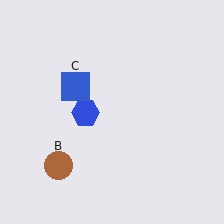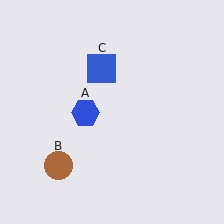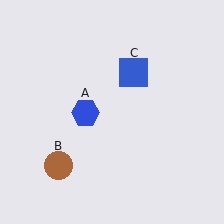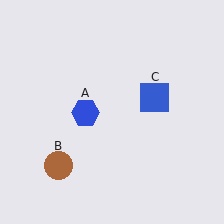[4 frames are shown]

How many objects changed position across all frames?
1 object changed position: blue square (object C).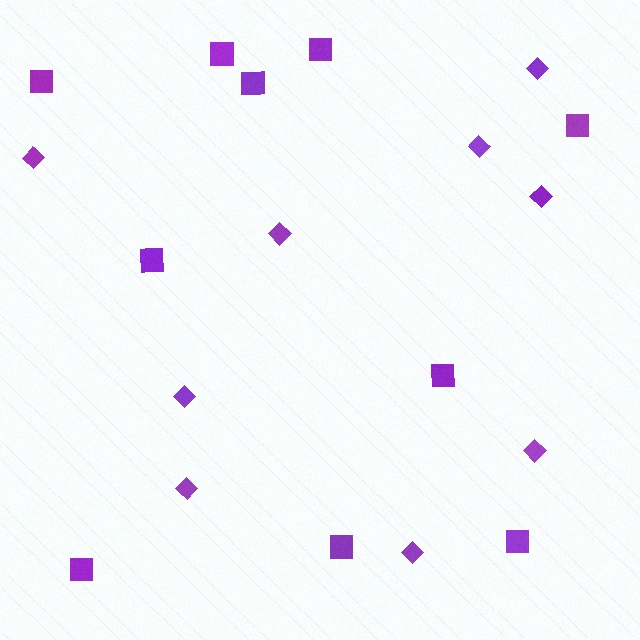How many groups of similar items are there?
There are 2 groups: one group of diamonds (9) and one group of squares (10).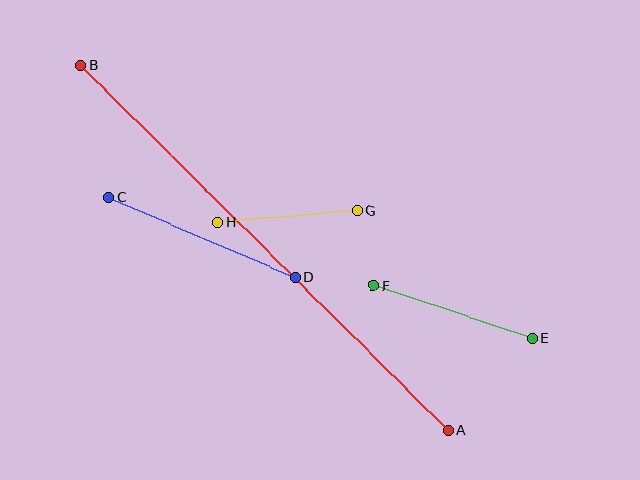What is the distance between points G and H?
The distance is approximately 141 pixels.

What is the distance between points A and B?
The distance is approximately 519 pixels.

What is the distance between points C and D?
The distance is approximately 202 pixels.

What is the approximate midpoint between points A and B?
The midpoint is at approximately (264, 248) pixels.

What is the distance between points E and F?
The distance is approximately 168 pixels.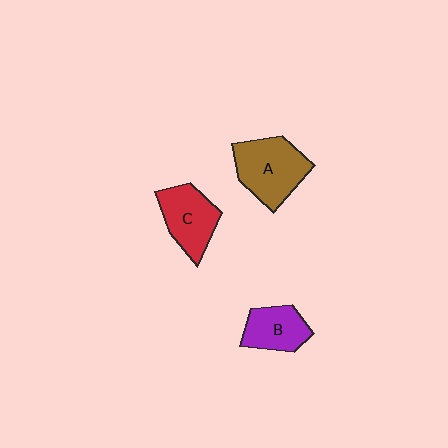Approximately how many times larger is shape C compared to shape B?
Approximately 1.2 times.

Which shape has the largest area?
Shape A (brown).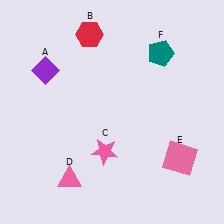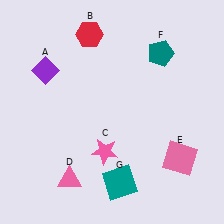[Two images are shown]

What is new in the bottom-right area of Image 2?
A teal square (G) was added in the bottom-right area of Image 2.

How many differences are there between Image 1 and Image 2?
There is 1 difference between the two images.